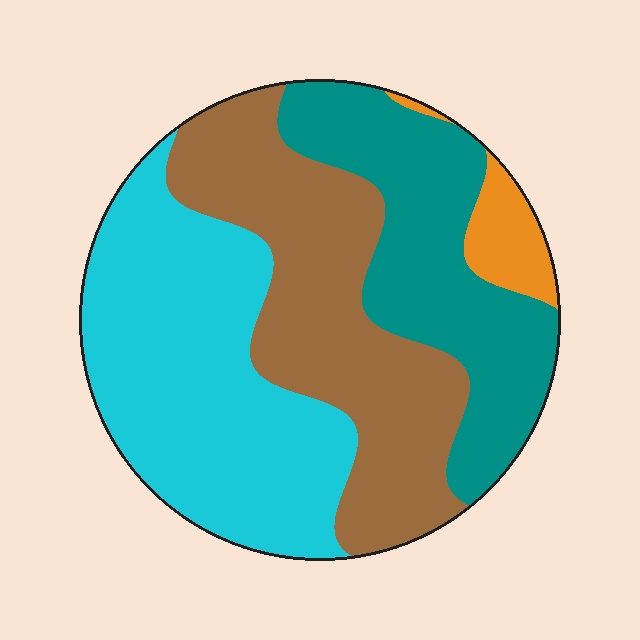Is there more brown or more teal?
Brown.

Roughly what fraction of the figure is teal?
Teal takes up about one quarter (1/4) of the figure.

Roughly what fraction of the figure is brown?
Brown covers about 30% of the figure.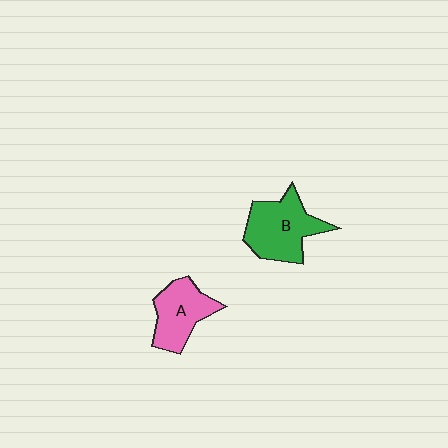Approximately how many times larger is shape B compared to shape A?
Approximately 1.2 times.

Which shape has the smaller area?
Shape A (pink).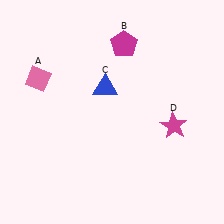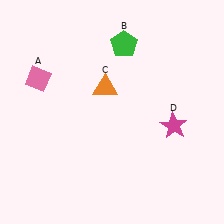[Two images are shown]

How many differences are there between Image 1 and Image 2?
There are 2 differences between the two images.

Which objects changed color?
B changed from magenta to green. C changed from blue to orange.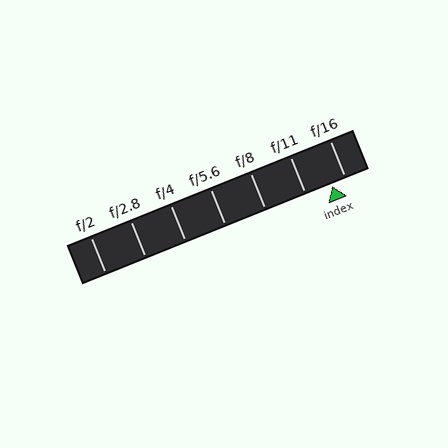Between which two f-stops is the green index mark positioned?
The index mark is between f/11 and f/16.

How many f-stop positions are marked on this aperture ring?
There are 7 f-stop positions marked.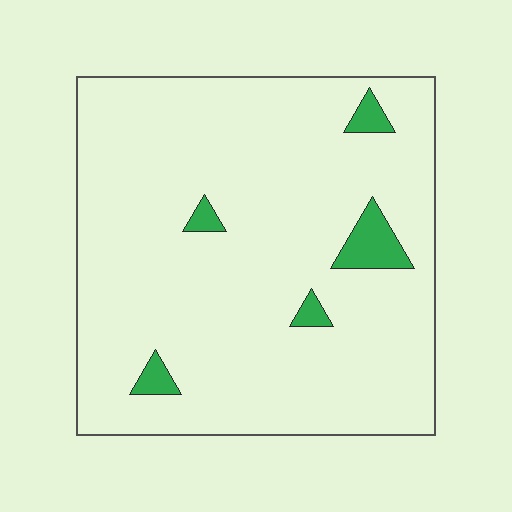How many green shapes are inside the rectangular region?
5.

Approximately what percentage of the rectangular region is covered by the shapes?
Approximately 5%.